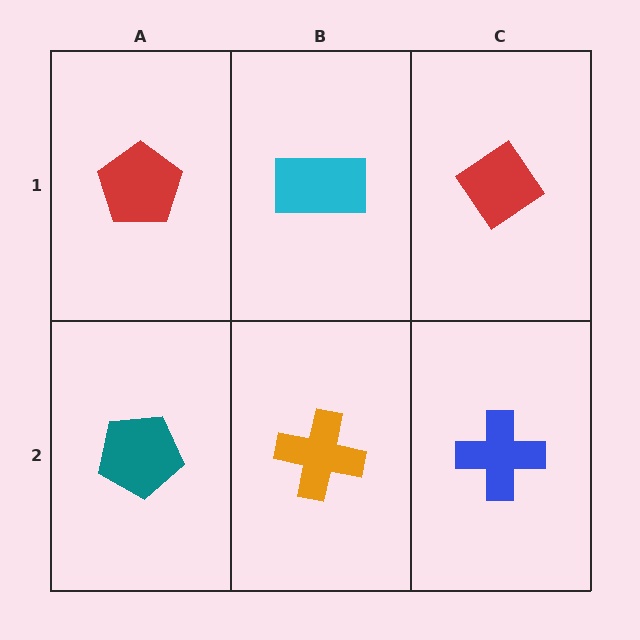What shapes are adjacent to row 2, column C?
A red diamond (row 1, column C), an orange cross (row 2, column B).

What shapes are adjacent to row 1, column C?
A blue cross (row 2, column C), a cyan rectangle (row 1, column B).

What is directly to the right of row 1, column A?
A cyan rectangle.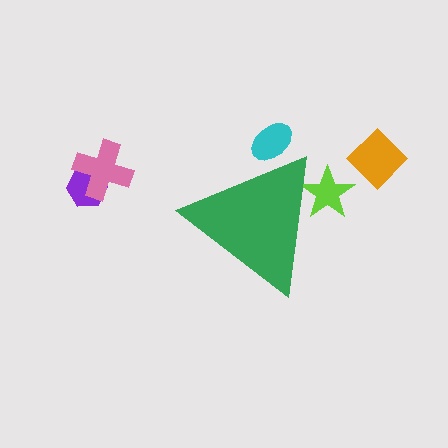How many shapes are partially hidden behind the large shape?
2 shapes are partially hidden.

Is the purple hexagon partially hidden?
No, the purple hexagon is fully visible.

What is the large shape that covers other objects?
A green triangle.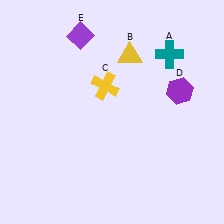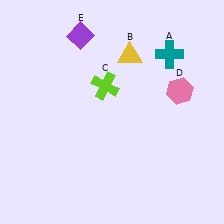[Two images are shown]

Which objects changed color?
C changed from yellow to lime. D changed from purple to pink.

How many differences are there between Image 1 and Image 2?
There are 2 differences between the two images.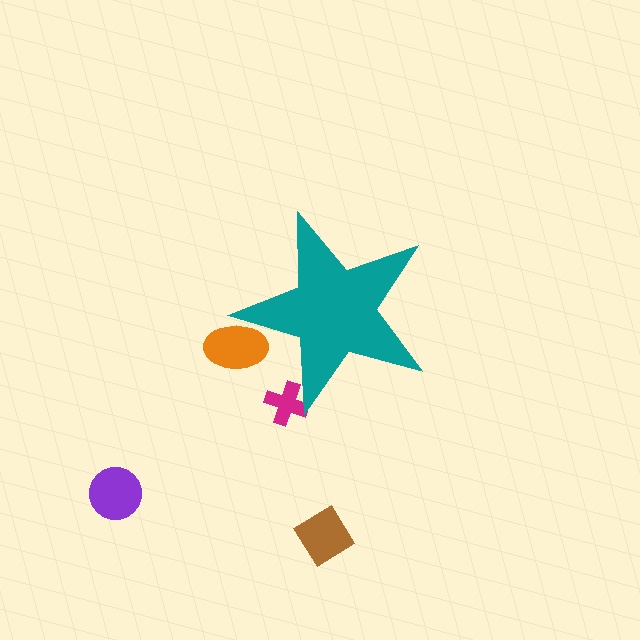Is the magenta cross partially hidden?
Yes, the magenta cross is partially hidden behind the teal star.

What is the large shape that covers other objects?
A teal star.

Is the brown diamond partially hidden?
No, the brown diamond is fully visible.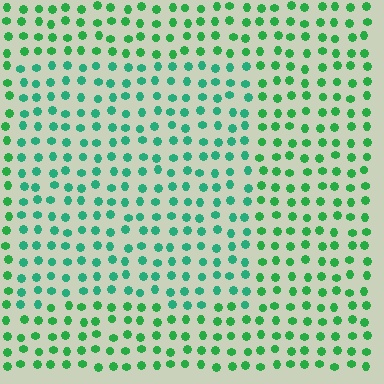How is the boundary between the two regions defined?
The boundary is defined purely by a slight shift in hue (about 25 degrees). Spacing, size, and orientation are identical on both sides.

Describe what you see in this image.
The image is filled with small green elements in a uniform arrangement. A rectangle-shaped region is visible where the elements are tinted to a slightly different hue, forming a subtle color boundary.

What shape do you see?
I see a rectangle.